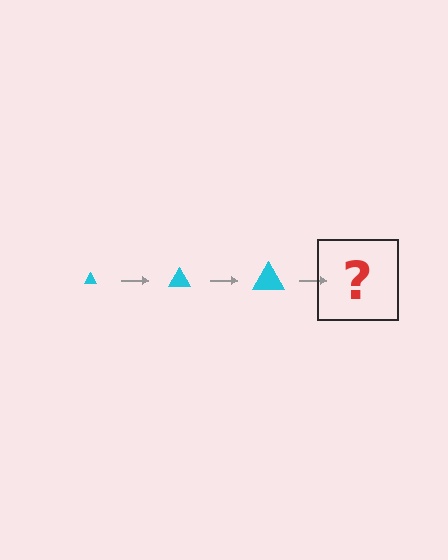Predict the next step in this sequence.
The next step is a cyan triangle, larger than the previous one.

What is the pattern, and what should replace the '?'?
The pattern is that the triangle gets progressively larger each step. The '?' should be a cyan triangle, larger than the previous one.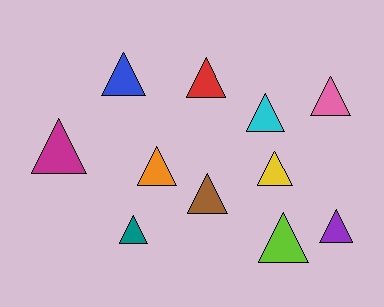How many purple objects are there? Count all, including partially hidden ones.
There is 1 purple object.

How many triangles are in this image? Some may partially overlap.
There are 11 triangles.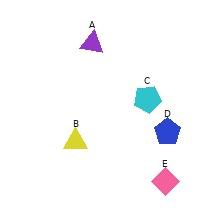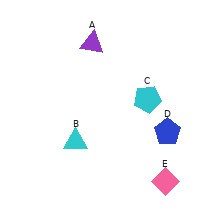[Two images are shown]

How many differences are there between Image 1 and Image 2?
There is 1 difference between the two images.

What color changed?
The triangle (B) changed from yellow in Image 1 to cyan in Image 2.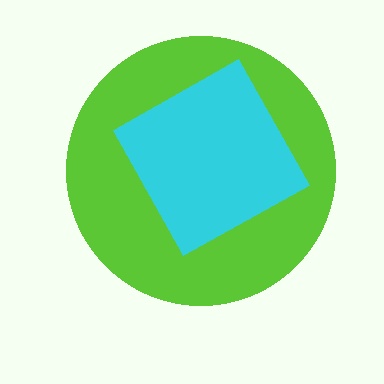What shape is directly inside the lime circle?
The cyan square.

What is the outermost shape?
The lime circle.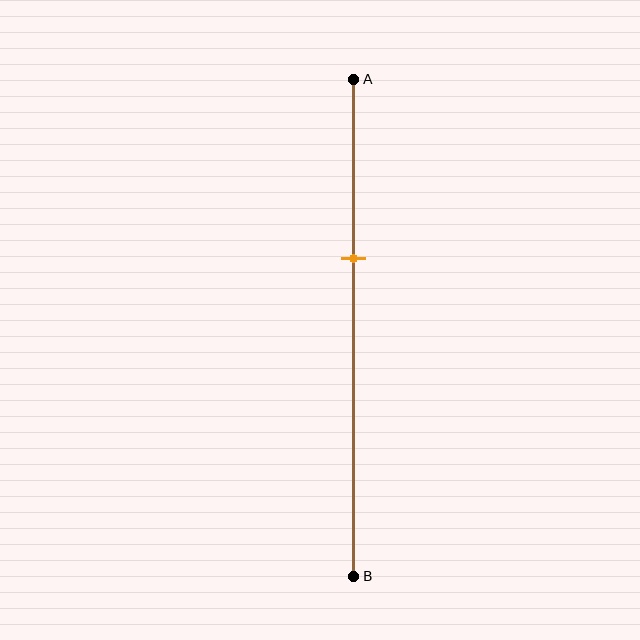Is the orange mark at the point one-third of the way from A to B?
Yes, the mark is approximately at the one-third point.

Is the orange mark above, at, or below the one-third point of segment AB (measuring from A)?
The orange mark is approximately at the one-third point of segment AB.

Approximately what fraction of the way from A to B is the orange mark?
The orange mark is approximately 35% of the way from A to B.